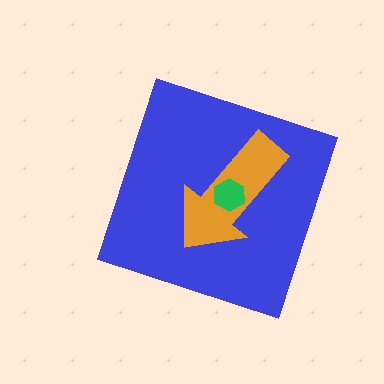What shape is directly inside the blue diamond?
The orange arrow.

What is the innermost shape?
The green hexagon.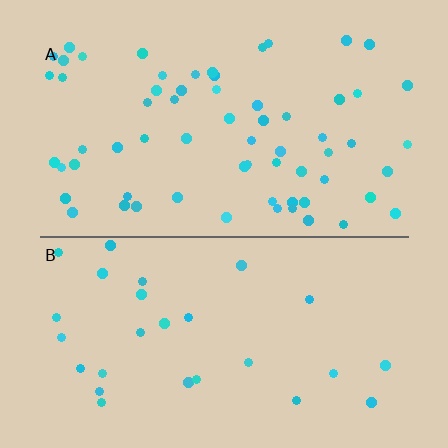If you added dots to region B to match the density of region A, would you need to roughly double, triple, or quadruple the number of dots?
Approximately double.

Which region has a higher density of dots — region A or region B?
A (the top).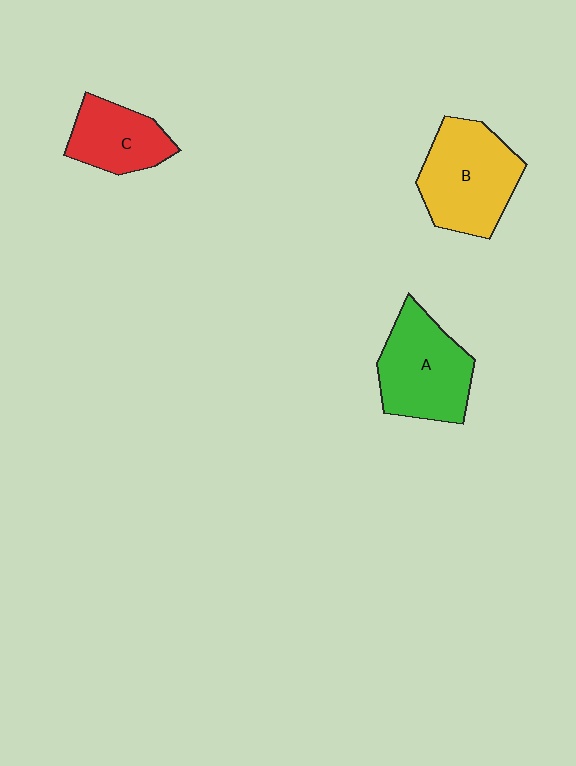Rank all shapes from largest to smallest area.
From largest to smallest: B (yellow), A (green), C (red).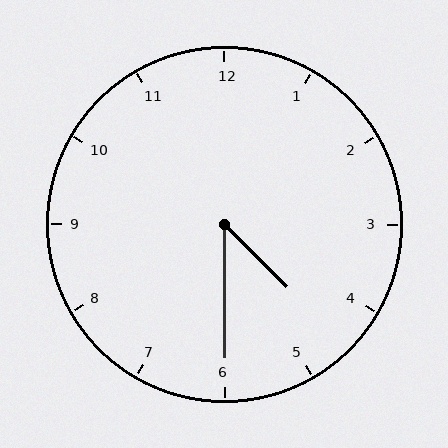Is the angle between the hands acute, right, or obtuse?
It is acute.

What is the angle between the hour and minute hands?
Approximately 45 degrees.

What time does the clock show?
4:30.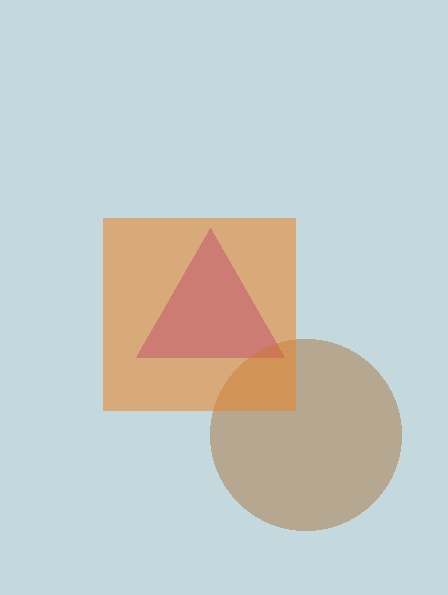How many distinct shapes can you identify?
There are 3 distinct shapes: a purple triangle, a brown circle, an orange square.